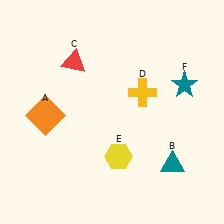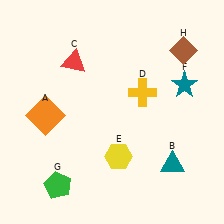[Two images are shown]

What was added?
A green pentagon (G), a brown diamond (H) were added in Image 2.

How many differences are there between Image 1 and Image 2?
There are 2 differences between the two images.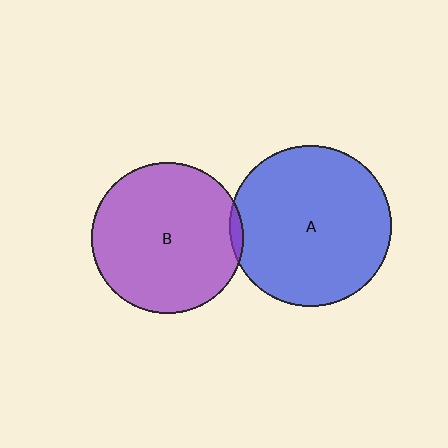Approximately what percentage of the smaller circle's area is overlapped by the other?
Approximately 5%.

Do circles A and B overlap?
Yes.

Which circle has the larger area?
Circle A (blue).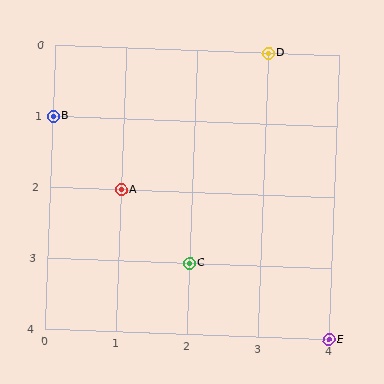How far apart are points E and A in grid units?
Points E and A are 3 columns and 2 rows apart (about 3.6 grid units diagonally).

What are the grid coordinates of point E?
Point E is at grid coordinates (4, 4).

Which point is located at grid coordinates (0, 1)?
Point B is at (0, 1).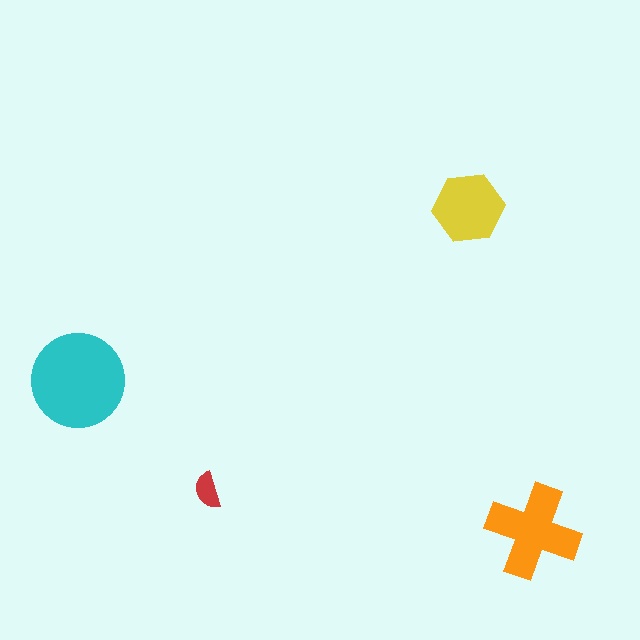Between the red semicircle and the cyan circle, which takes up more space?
The cyan circle.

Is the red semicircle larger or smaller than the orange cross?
Smaller.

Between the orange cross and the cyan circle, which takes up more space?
The cyan circle.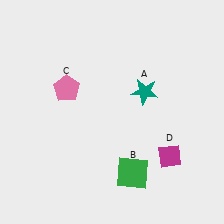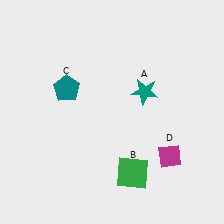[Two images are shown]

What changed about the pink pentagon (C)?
In Image 1, C is pink. In Image 2, it changed to teal.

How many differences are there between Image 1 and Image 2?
There is 1 difference between the two images.